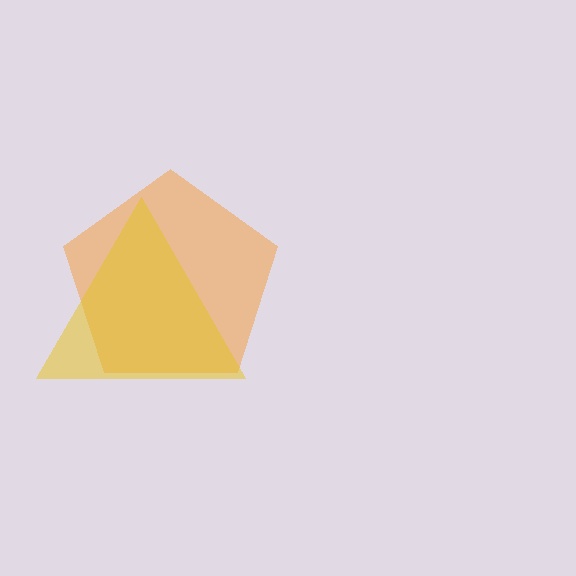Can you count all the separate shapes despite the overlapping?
Yes, there are 2 separate shapes.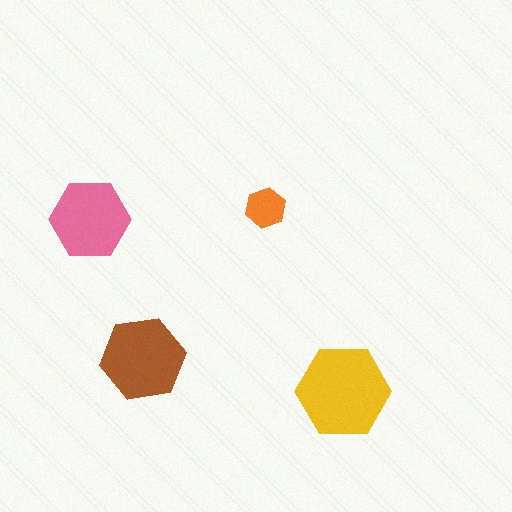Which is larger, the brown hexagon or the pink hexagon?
The brown one.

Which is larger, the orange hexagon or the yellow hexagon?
The yellow one.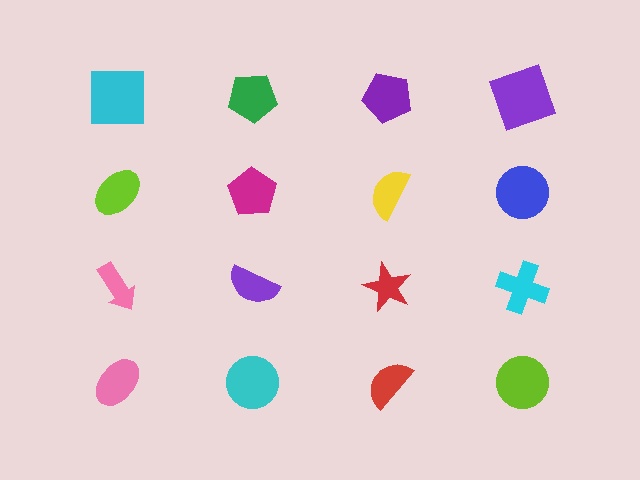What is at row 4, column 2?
A cyan circle.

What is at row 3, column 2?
A purple semicircle.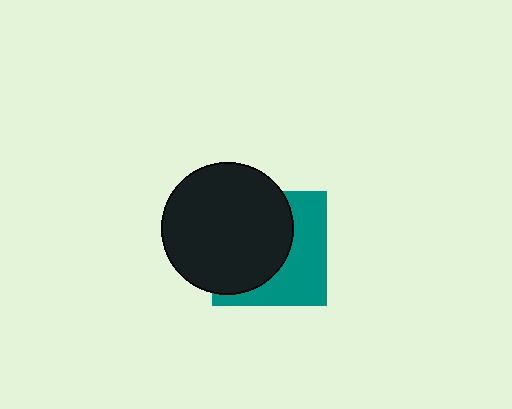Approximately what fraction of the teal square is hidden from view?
Roughly 56% of the teal square is hidden behind the black circle.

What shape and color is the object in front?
The object in front is a black circle.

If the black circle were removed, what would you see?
You would see the complete teal square.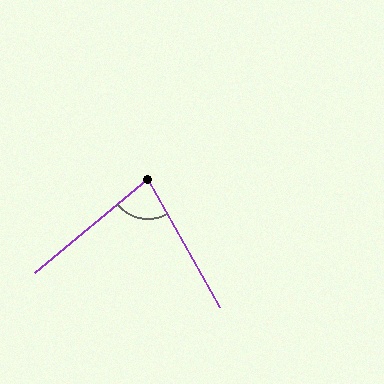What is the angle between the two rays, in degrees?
Approximately 80 degrees.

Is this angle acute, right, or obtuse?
It is acute.